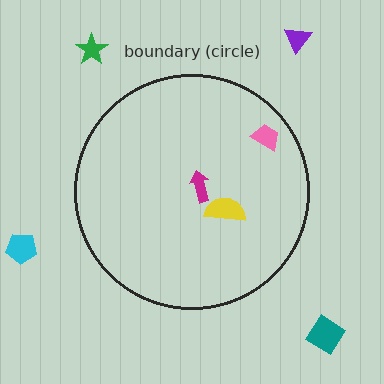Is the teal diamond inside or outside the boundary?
Outside.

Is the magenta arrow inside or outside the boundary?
Inside.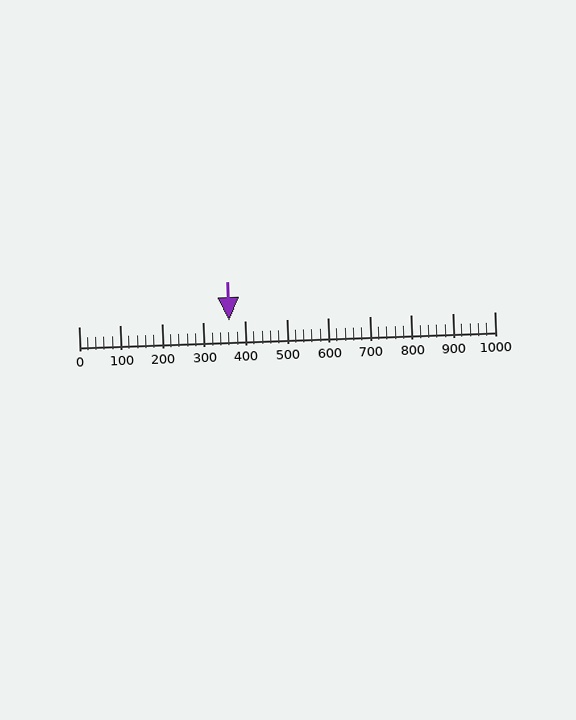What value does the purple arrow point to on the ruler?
The purple arrow points to approximately 363.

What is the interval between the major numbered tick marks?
The major tick marks are spaced 100 units apart.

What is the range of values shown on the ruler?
The ruler shows values from 0 to 1000.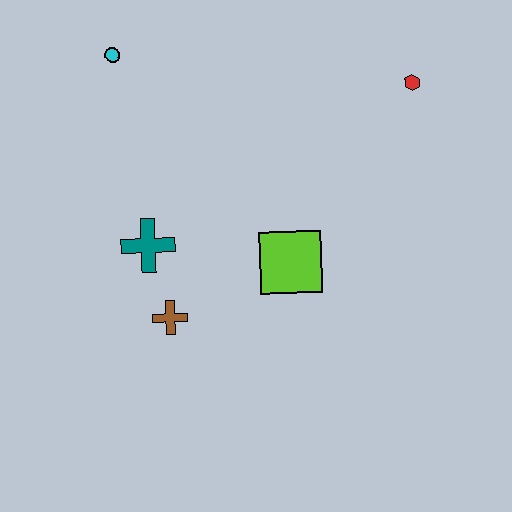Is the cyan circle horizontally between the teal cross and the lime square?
No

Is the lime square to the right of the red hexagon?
No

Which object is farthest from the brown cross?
The red hexagon is farthest from the brown cross.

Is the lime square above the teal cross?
No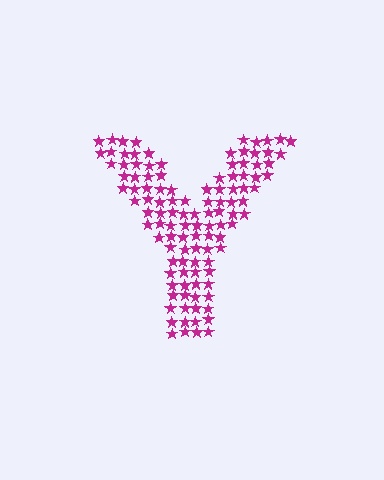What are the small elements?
The small elements are stars.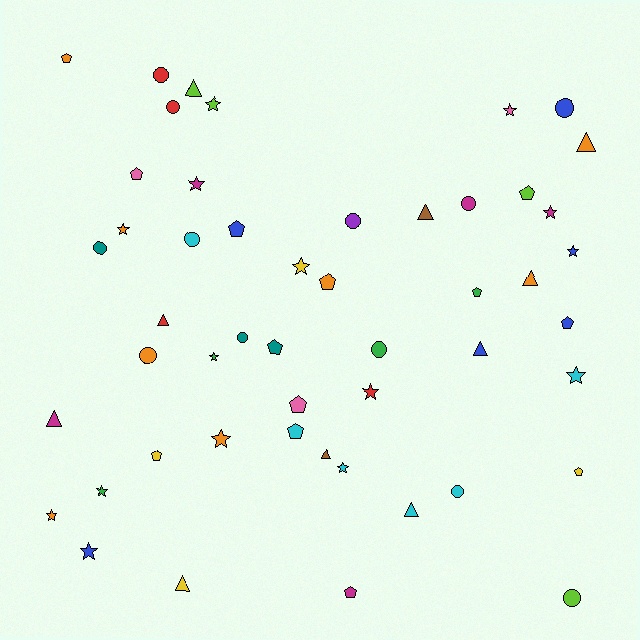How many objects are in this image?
There are 50 objects.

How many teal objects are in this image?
There are 3 teal objects.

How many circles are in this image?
There are 12 circles.